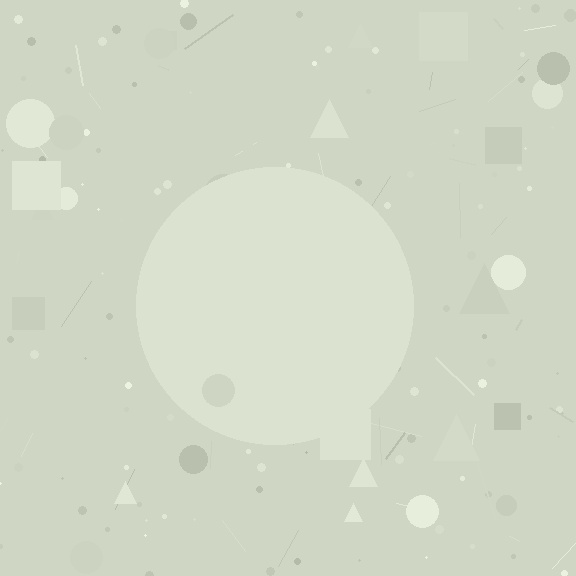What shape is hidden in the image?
A circle is hidden in the image.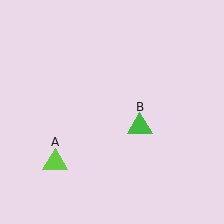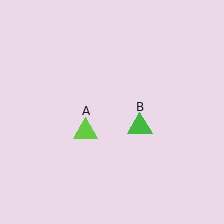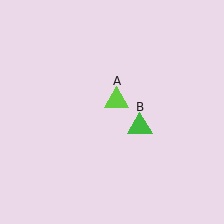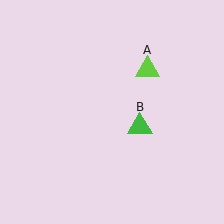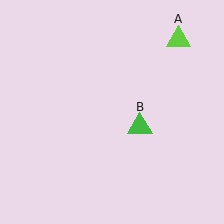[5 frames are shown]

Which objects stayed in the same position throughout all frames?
Green triangle (object B) remained stationary.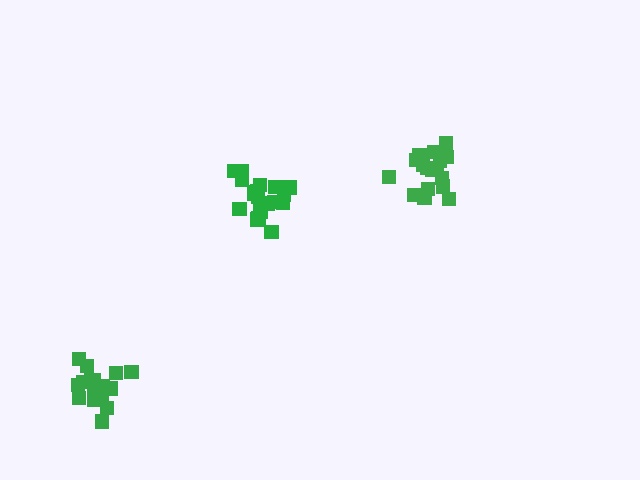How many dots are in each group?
Group 1: 17 dots, Group 2: 20 dots, Group 3: 21 dots (58 total).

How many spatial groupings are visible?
There are 3 spatial groupings.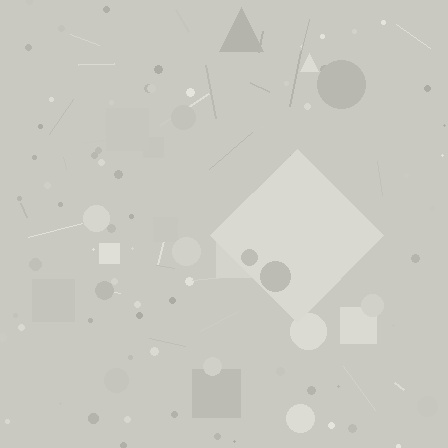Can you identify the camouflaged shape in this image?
The camouflaged shape is a diamond.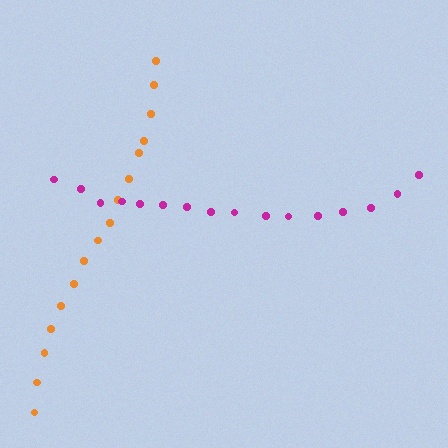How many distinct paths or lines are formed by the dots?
There are 2 distinct paths.